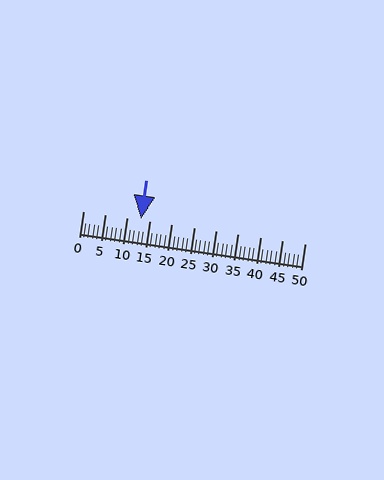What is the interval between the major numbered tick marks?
The major tick marks are spaced 5 units apart.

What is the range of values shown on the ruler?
The ruler shows values from 0 to 50.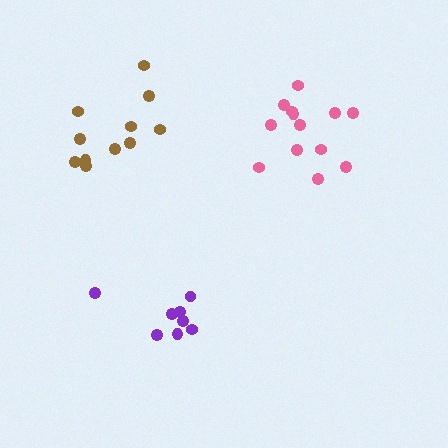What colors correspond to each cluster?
The clusters are colored: brown, purple, pink.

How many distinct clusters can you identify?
There are 3 distinct clusters.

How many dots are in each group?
Group 1: 11 dots, Group 2: 8 dots, Group 3: 13 dots (32 total).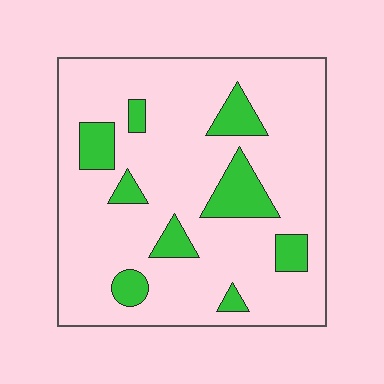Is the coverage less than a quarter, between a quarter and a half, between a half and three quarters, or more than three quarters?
Less than a quarter.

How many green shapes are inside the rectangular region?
9.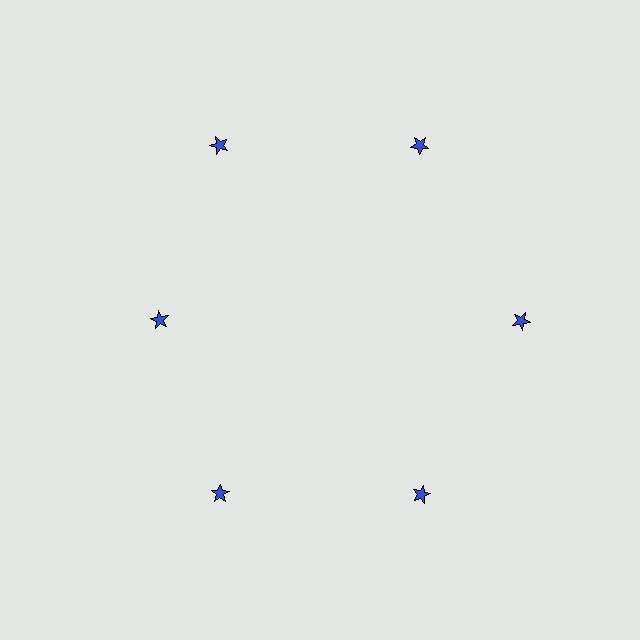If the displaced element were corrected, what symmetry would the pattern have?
It would have 6-fold rotational symmetry — the pattern would map onto itself every 60 degrees.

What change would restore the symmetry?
The symmetry would be restored by moving it outward, back onto the ring so that all 6 stars sit at equal angles and equal distance from the center.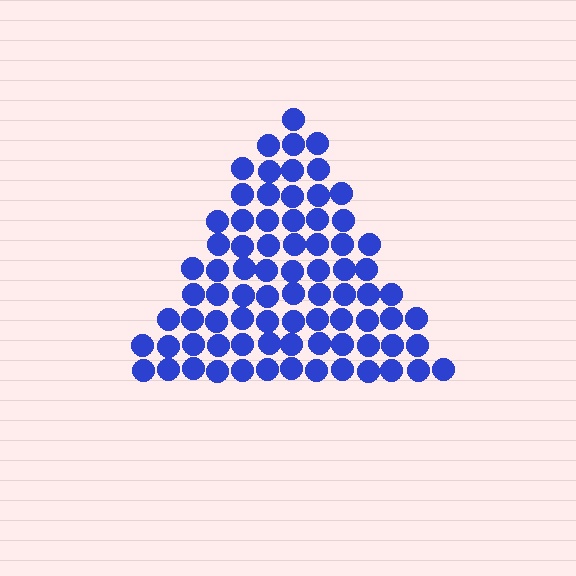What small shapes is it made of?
It is made of small circles.